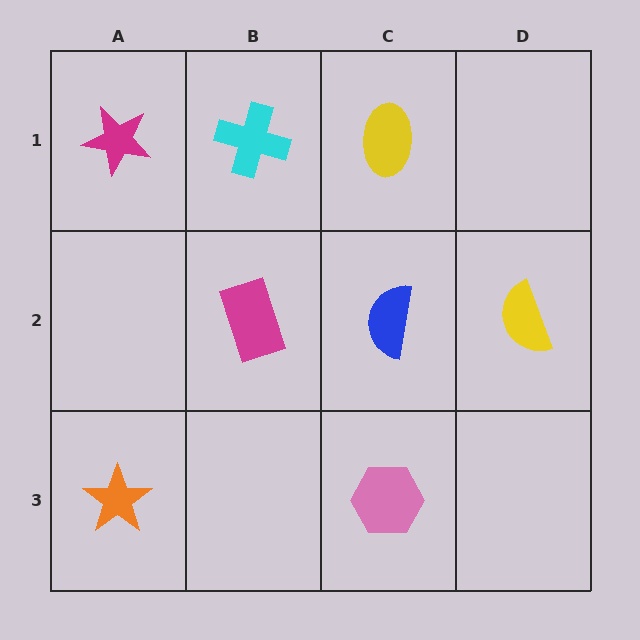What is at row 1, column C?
A yellow ellipse.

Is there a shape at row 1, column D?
No, that cell is empty.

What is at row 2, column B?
A magenta rectangle.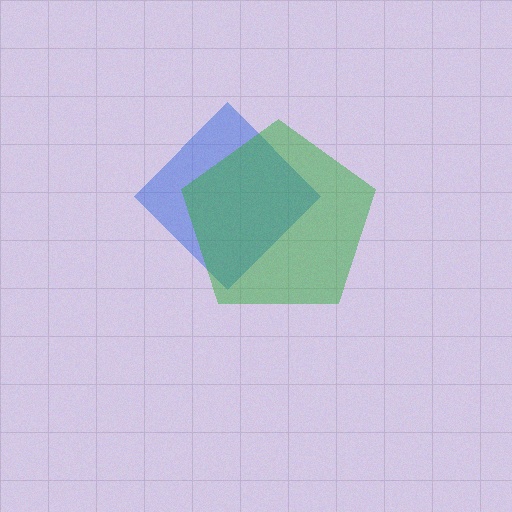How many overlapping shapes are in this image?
There are 2 overlapping shapes in the image.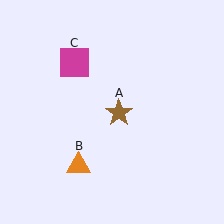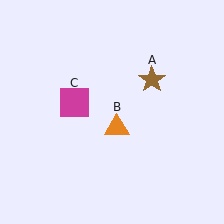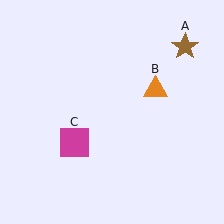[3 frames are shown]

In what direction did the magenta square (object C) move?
The magenta square (object C) moved down.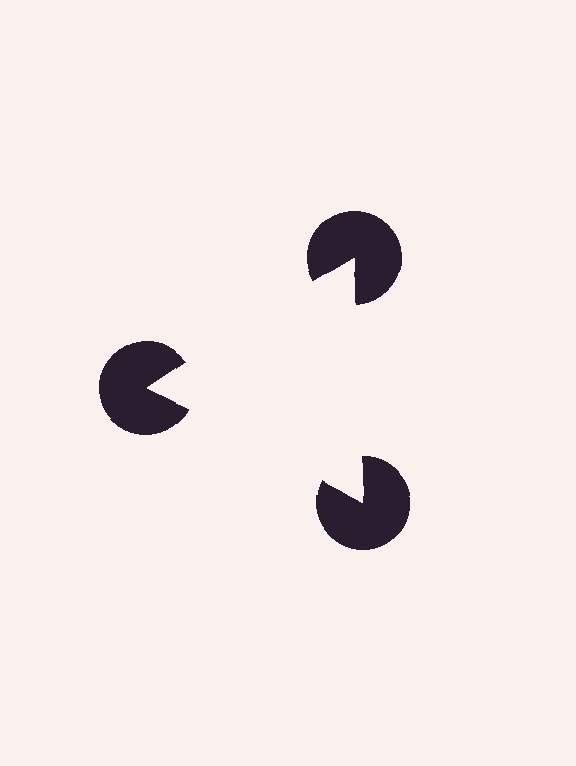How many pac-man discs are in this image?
There are 3 — one at each vertex of the illusory triangle.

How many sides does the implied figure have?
3 sides.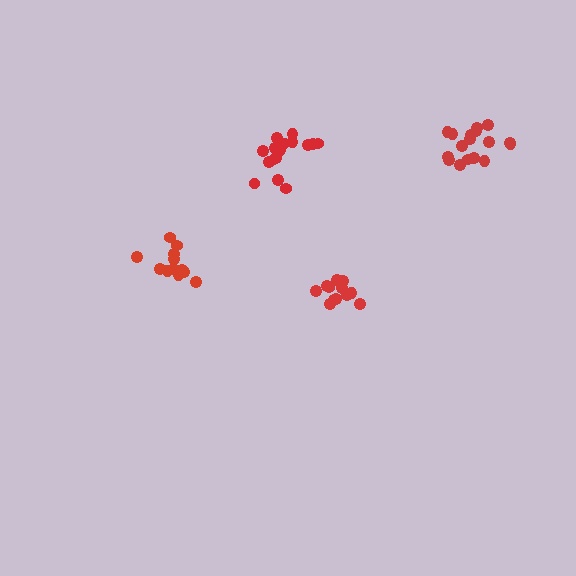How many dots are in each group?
Group 1: 12 dots, Group 2: 12 dots, Group 3: 17 dots, Group 4: 17 dots (58 total).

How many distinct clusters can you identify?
There are 4 distinct clusters.